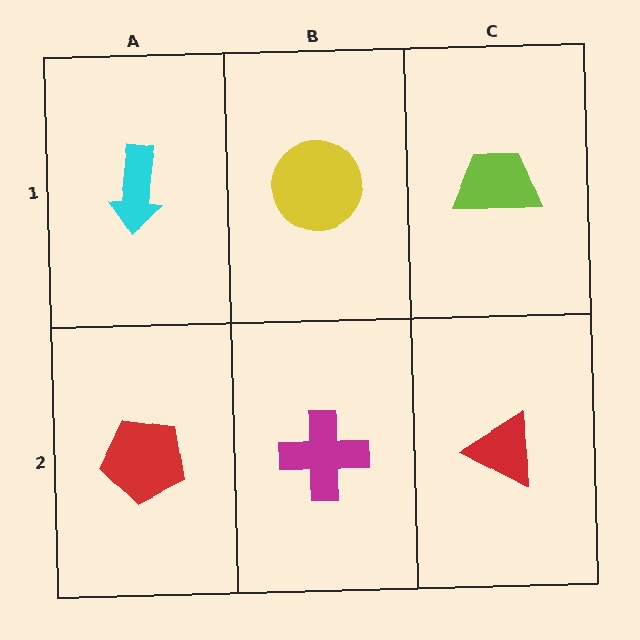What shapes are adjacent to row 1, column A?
A red pentagon (row 2, column A), a yellow circle (row 1, column B).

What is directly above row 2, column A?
A cyan arrow.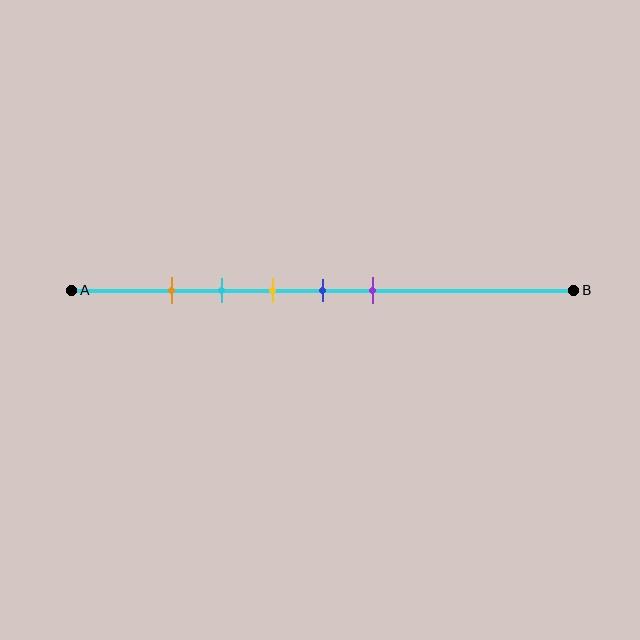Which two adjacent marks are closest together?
The orange and cyan marks are the closest adjacent pair.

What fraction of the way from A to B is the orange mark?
The orange mark is approximately 20% (0.2) of the way from A to B.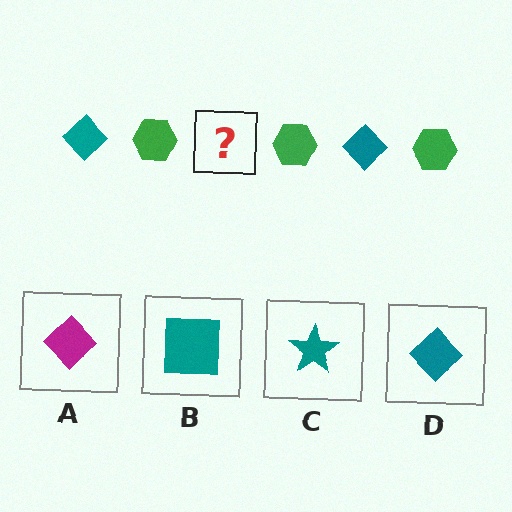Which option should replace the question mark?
Option D.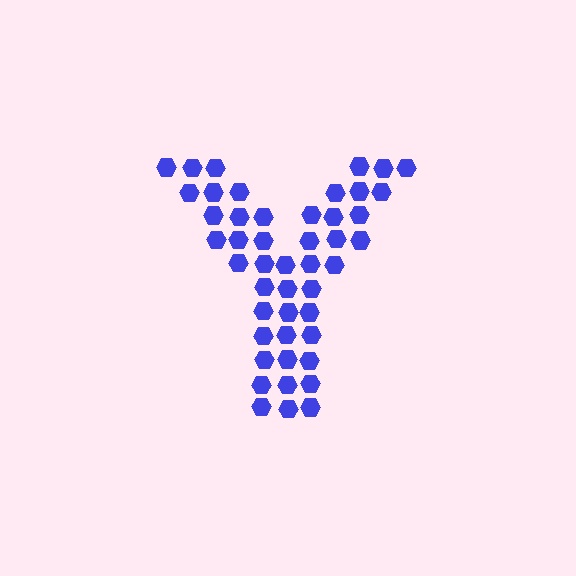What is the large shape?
The large shape is the letter Y.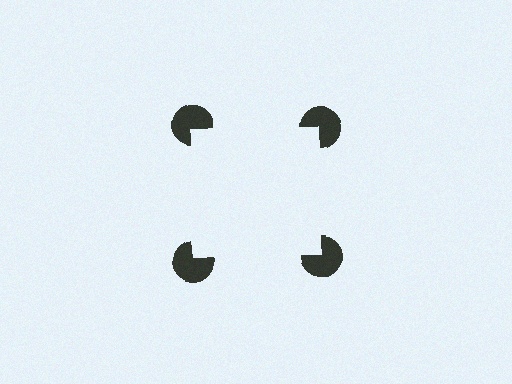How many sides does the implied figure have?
4 sides.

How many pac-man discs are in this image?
There are 4 — one at each vertex of the illusory square.